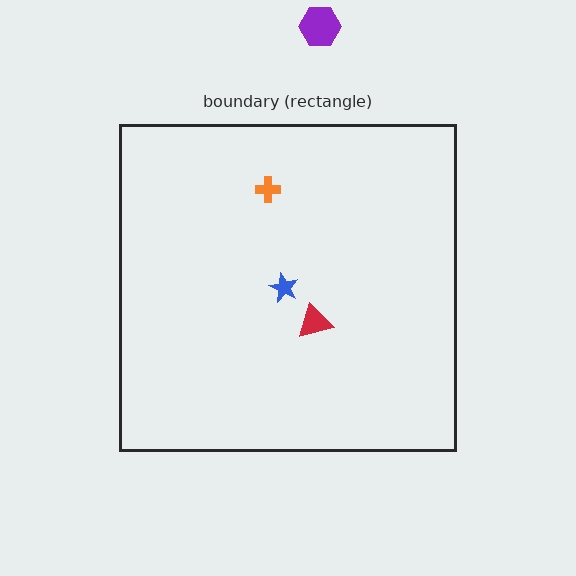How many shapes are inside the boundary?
3 inside, 1 outside.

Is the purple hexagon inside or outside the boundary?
Outside.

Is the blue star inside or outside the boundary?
Inside.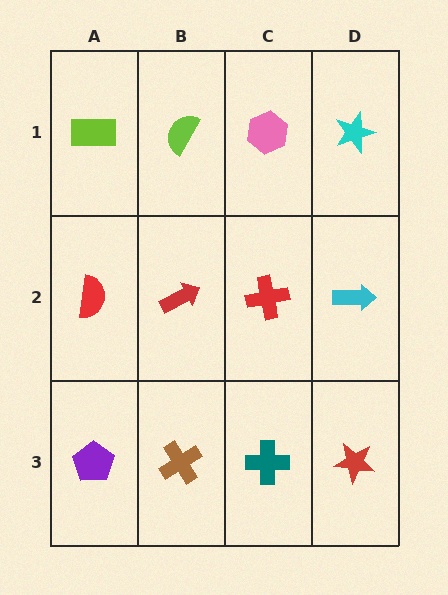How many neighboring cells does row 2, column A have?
3.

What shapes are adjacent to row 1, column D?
A cyan arrow (row 2, column D), a pink hexagon (row 1, column C).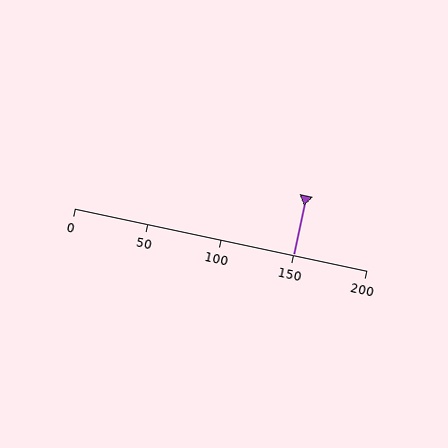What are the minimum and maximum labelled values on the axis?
The axis runs from 0 to 200.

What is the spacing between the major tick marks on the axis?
The major ticks are spaced 50 apart.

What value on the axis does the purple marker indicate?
The marker indicates approximately 150.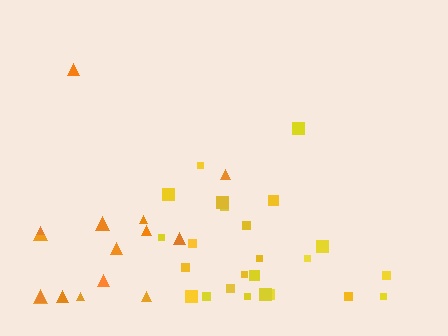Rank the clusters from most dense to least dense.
yellow, orange.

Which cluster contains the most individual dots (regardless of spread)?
Yellow (24).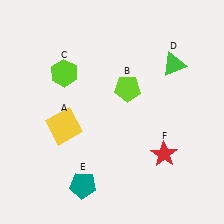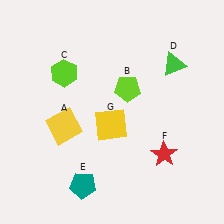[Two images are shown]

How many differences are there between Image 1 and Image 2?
There is 1 difference between the two images.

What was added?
A yellow square (G) was added in Image 2.